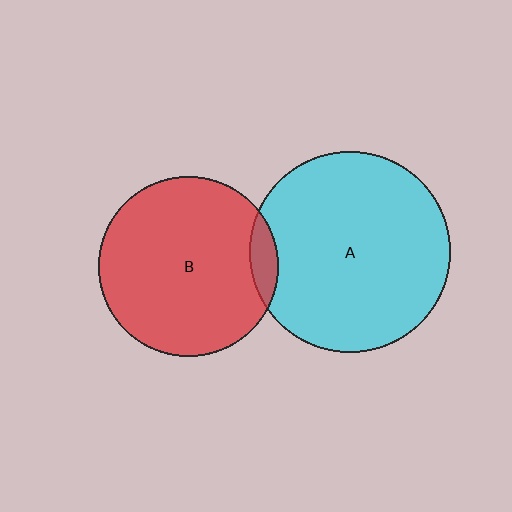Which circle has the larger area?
Circle A (cyan).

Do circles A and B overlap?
Yes.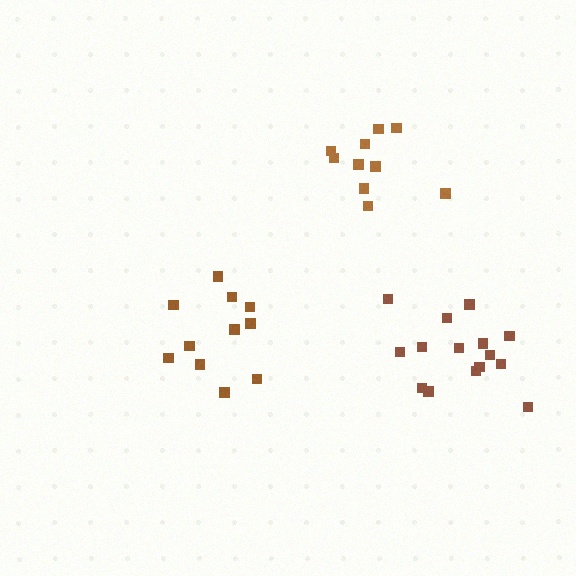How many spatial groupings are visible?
There are 3 spatial groupings.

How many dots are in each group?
Group 1: 15 dots, Group 2: 11 dots, Group 3: 10 dots (36 total).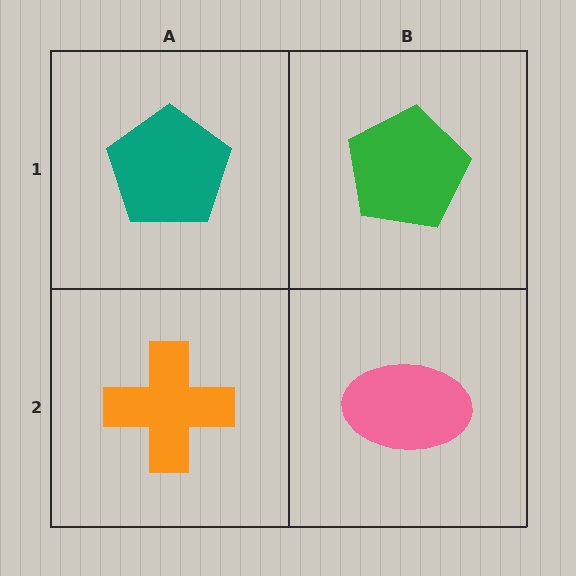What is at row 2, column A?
An orange cross.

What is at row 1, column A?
A teal pentagon.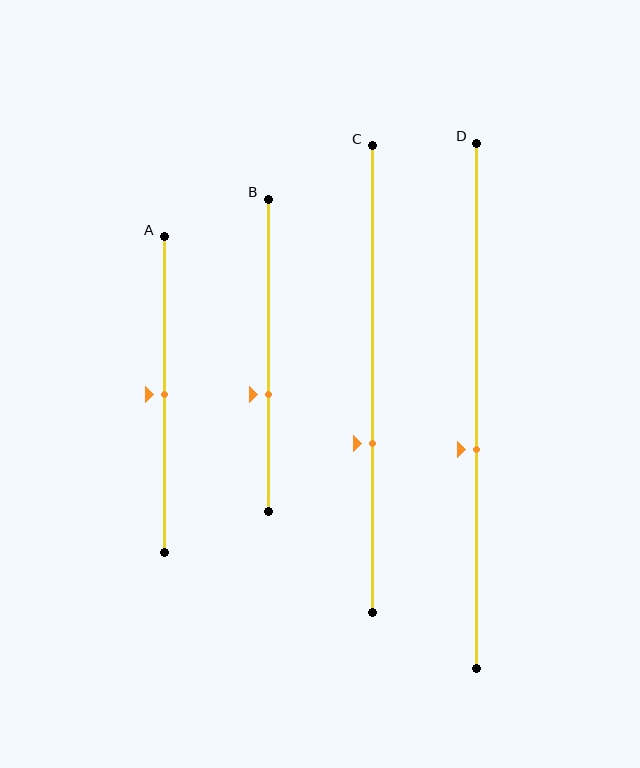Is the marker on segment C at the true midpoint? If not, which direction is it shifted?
No, the marker on segment C is shifted downward by about 14% of the segment length.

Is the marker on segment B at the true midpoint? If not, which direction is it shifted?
No, the marker on segment B is shifted downward by about 13% of the segment length.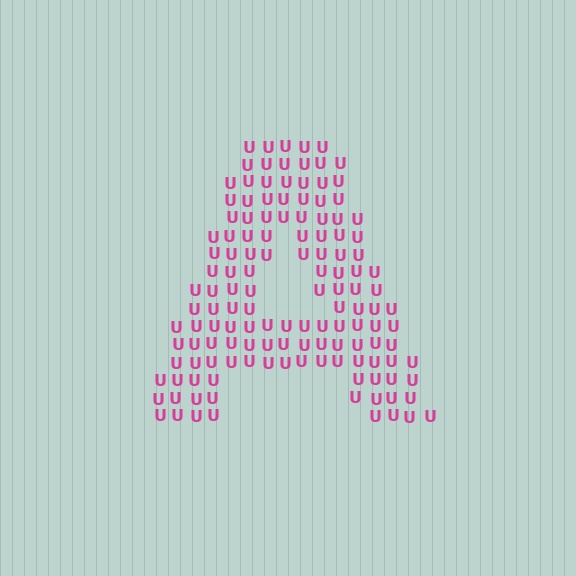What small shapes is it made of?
It is made of small letter U's.